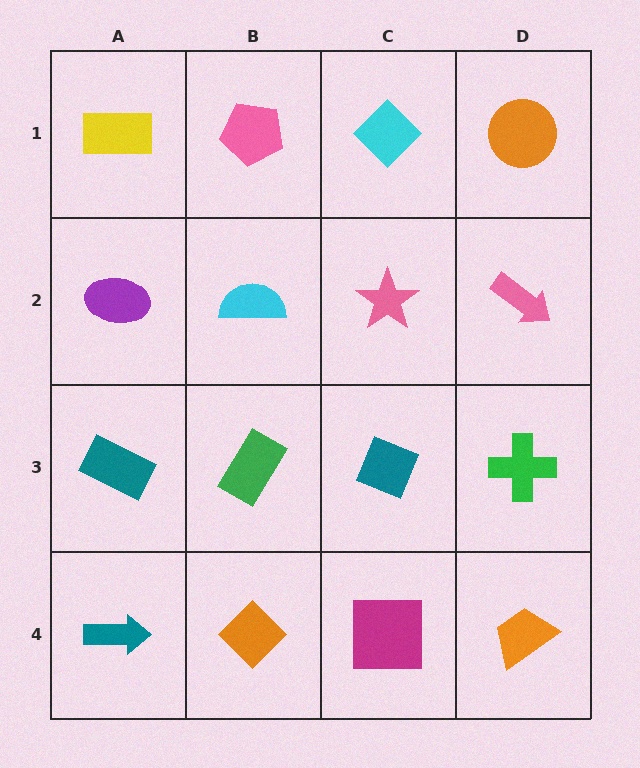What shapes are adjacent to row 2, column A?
A yellow rectangle (row 1, column A), a teal rectangle (row 3, column A), a cyan semicircle (row 2, column B).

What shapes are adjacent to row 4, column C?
A teal diamond (row 3, column C), an orange diamond (row 4, column B), an orange trapezoid (row 4, column D).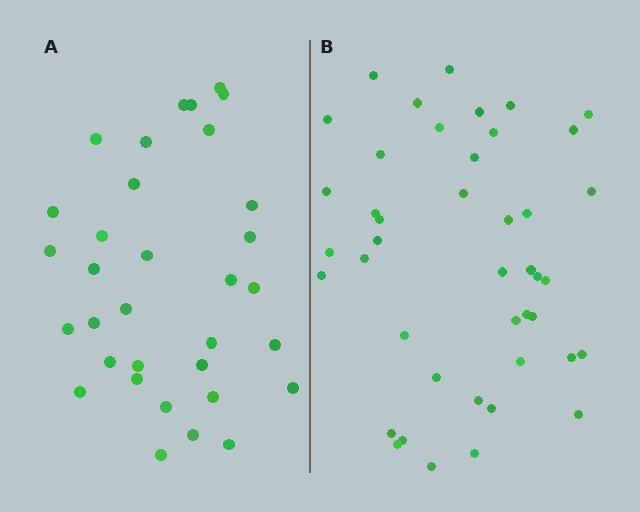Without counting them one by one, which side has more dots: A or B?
Region B (the right region) has more dots.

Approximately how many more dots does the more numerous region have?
Region B has roughly 10 or so more dots than region A.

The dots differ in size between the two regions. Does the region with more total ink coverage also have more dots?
No. Region A has more total ink coverage because its dots are larger, but region B actually contains more individual dots. Total area can be misleading — the number of items is what matters here.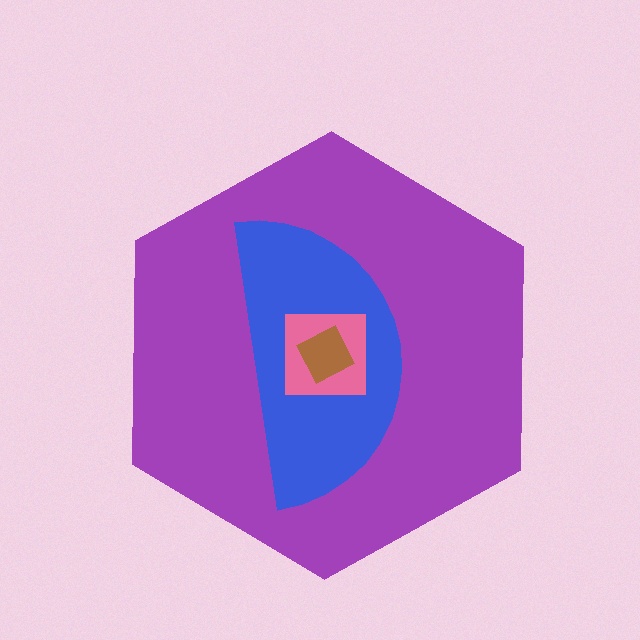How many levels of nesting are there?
4.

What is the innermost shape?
The brown square.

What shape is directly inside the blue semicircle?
The pink square.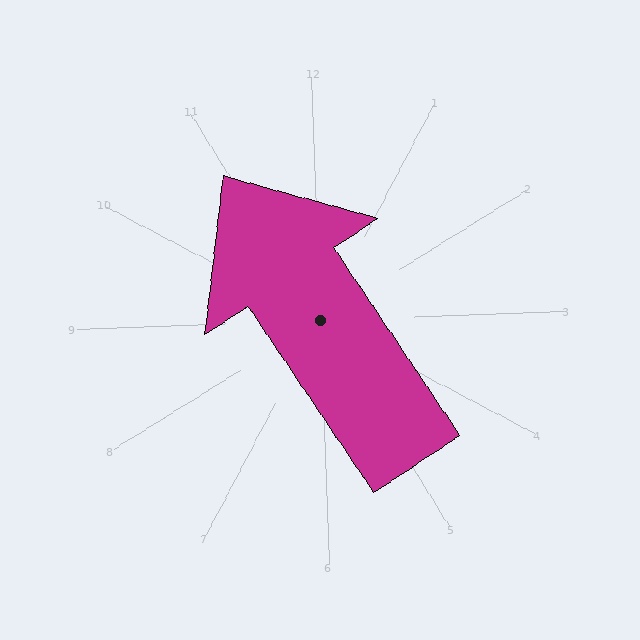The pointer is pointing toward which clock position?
Roughly 11 o'clock.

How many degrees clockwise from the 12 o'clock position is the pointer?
Approximately 328 degrees.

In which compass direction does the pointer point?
Northwest.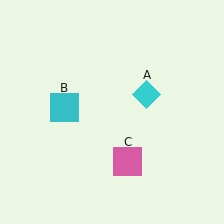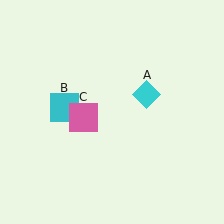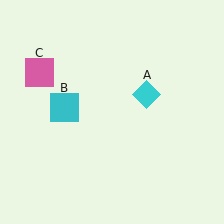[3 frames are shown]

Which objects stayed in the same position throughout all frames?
Cyan diamond (object A) and cyan square (object B) remained stationary.